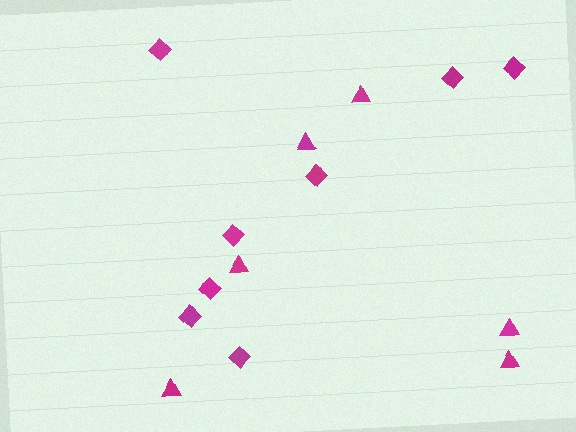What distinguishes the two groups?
There are 2 groups: one group of triangles (6) and one group of diamonds (8).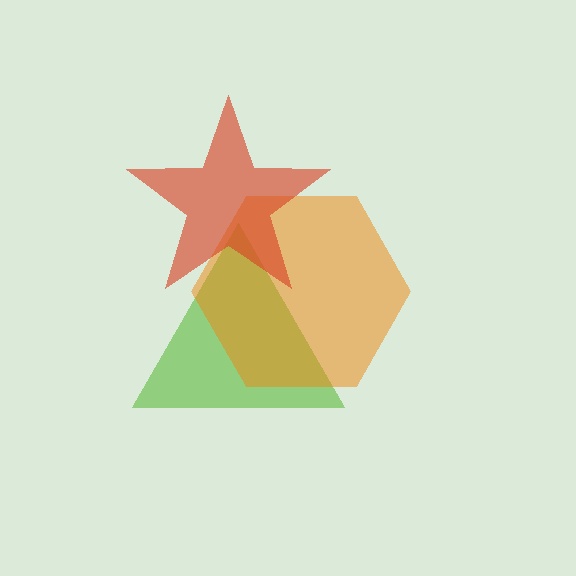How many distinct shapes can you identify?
There are 3 distinct shapes: a lime triangle, an orange hexagon, a red star.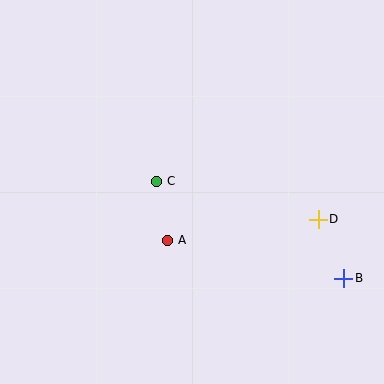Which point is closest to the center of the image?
Point C at (156, 181) is closest to the center.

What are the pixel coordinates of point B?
Point B is at (344, 278).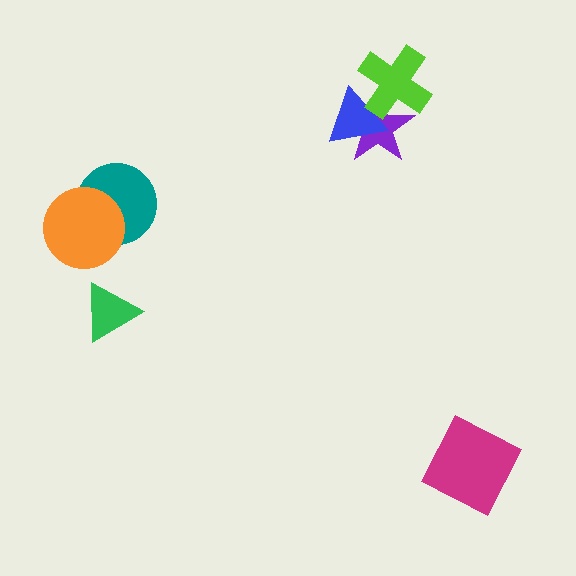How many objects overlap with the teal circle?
1 object overlaps with the teal circle.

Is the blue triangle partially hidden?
Yes, it is partially covered by another shape.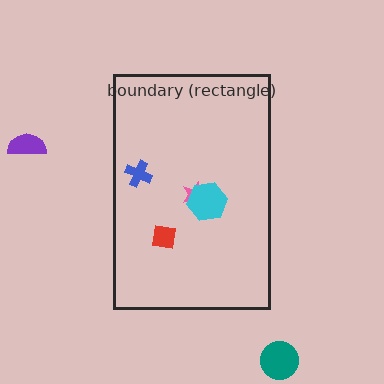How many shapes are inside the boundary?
4 inside, 2 outside.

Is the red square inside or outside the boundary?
Inside.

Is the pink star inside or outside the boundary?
Inside.